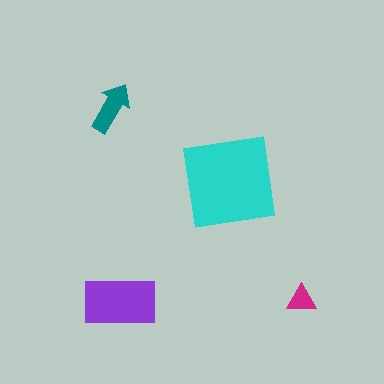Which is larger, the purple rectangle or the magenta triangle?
The purple rectangle.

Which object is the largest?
The cyan square.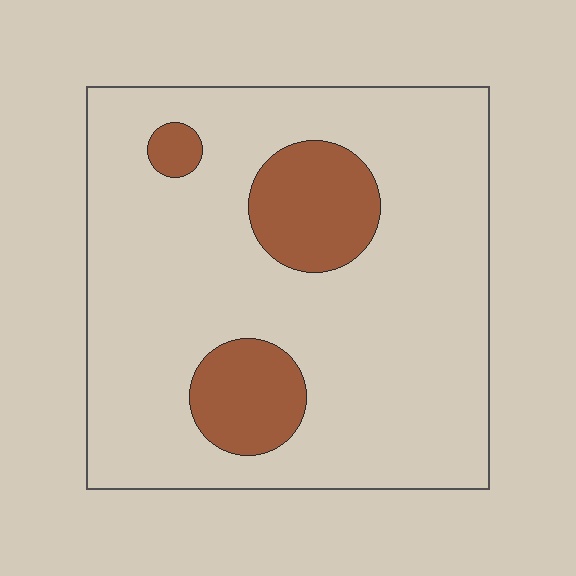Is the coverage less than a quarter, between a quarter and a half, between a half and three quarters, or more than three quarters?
Less than a quarter.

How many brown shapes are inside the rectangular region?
3.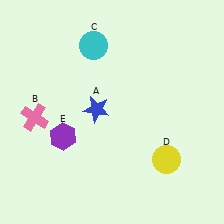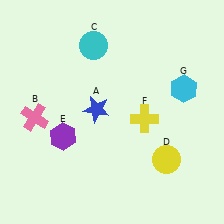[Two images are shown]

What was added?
A yellow cross (F), a cyan hexagon (G) were added in Image 2.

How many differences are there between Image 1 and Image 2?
There are 2 differences between the two images.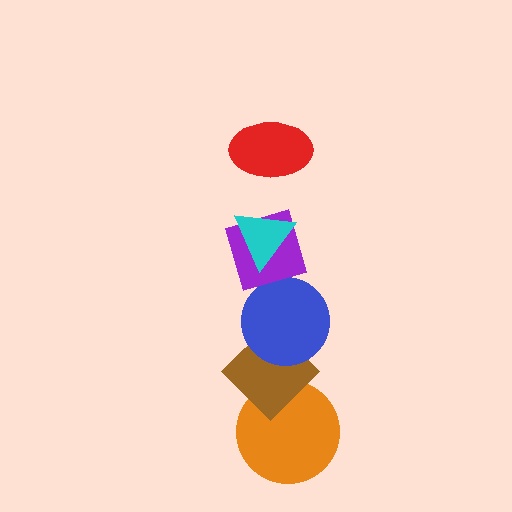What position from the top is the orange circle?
The orange circle is 6th from the top.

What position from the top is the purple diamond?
The purple diamond is 3rd from the top.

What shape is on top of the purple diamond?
The cyan triangle is on top of the purple diamond.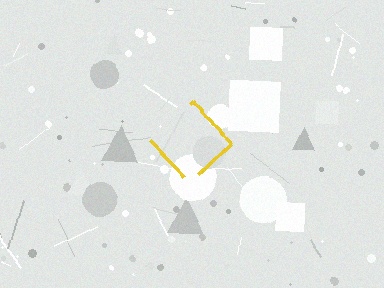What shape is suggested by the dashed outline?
The dashed outline suggests a diamond.